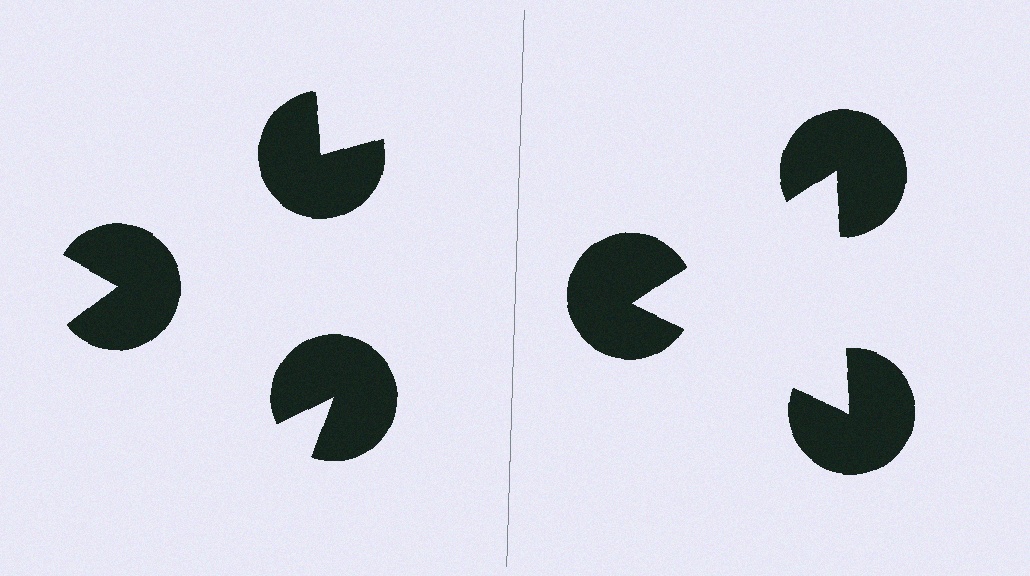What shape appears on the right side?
An illusory triangle.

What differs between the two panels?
The pac-man discs are positioned identically on both sides; only the wedge orientations differ. On the right they align to a triangle; on the left they are misaligned.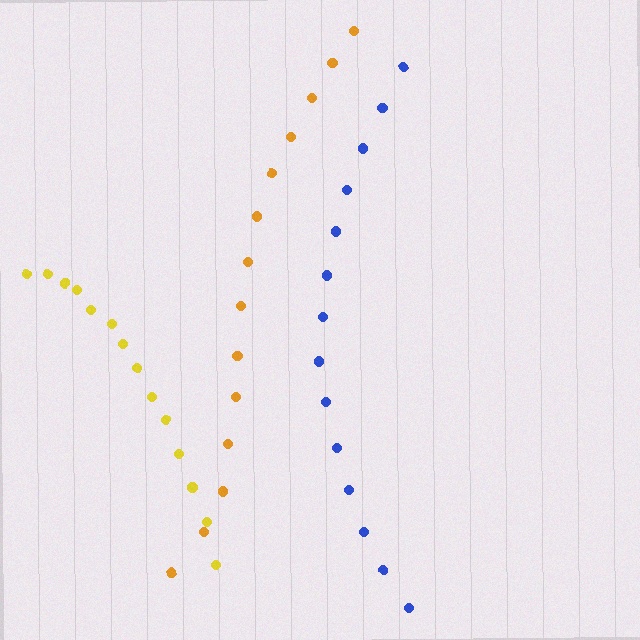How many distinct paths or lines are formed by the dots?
There are 3 distinct paths.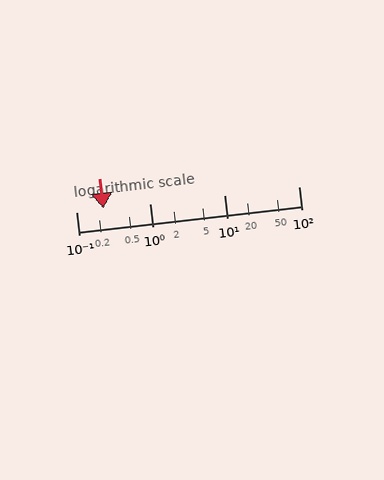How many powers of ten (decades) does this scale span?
The scale spans 3 decades, from 0.1 to 100.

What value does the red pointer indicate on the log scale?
The pointer indicates approximately 0.23.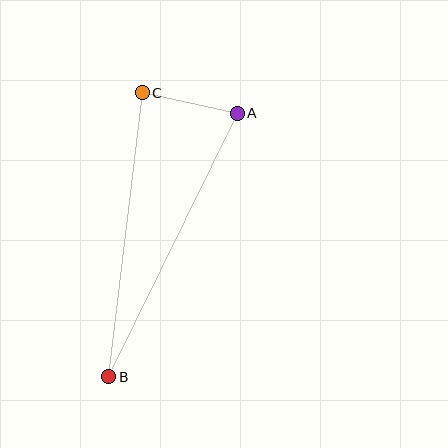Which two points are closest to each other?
Points A and C are closest to each other.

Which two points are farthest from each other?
Points A and B are farthest from each other.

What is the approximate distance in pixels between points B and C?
The distance between B and C is approximately 286 pixels.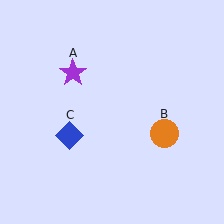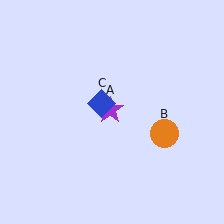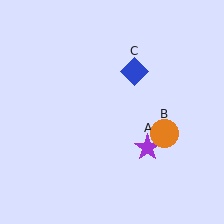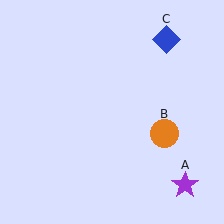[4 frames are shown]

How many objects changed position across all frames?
2 objects changed position: purple star (object A), blue diamond (object C).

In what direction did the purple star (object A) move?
The purple star (object A) moved down and to the right.